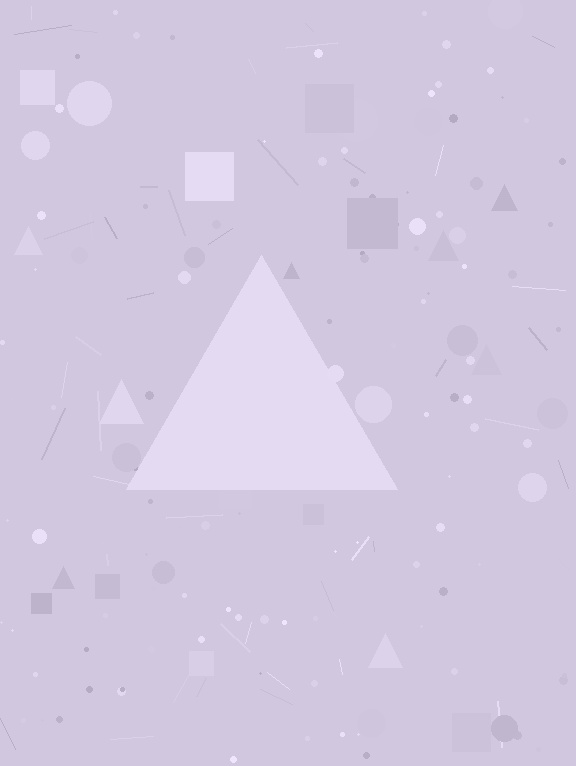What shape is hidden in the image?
A triangle is hidden in the image.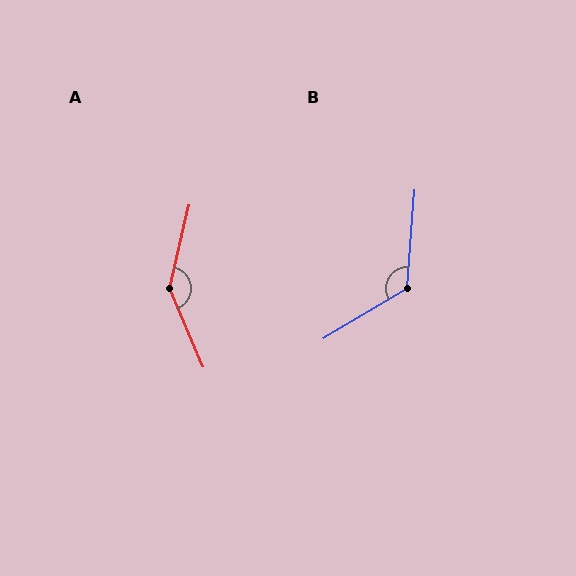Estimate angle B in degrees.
Approximately 125 degrees.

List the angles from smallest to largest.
B (125°), A (144°).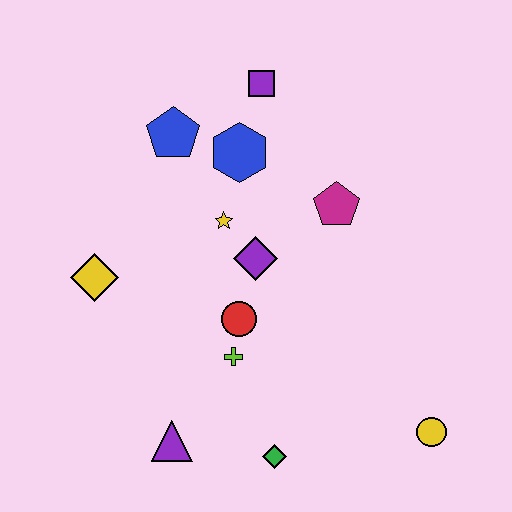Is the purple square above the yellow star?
Yes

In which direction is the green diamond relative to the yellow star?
The green diamond is below the yellow star.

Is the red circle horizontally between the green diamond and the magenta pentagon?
No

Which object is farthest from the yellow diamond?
The yellow circle is farthest from the yellow diamond.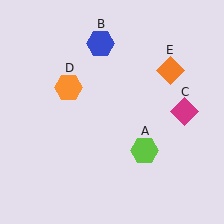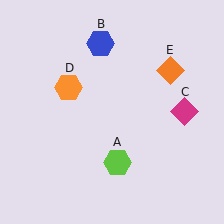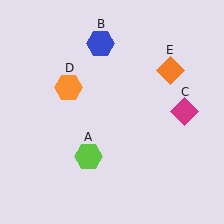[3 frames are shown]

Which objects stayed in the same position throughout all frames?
Blue hexagon (object B) and magenta diamond (object C) and orange hexagon (object D) and orange diamond (object E) remained stationary.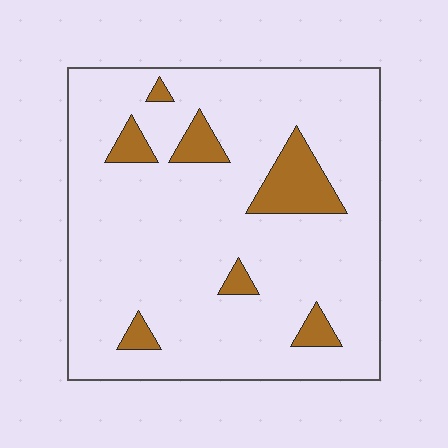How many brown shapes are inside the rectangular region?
7.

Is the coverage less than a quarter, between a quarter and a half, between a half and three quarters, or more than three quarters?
Less than a quarter.